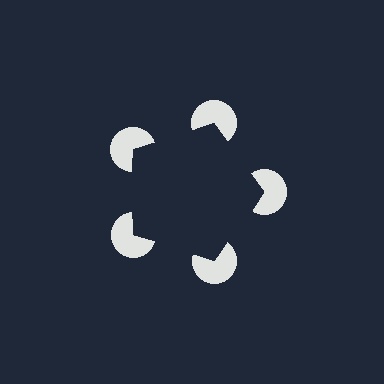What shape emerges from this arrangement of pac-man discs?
An illusory pentagon — its edges are inferred from the aligned wedge cuts in the pac-man discs, not physically drawn.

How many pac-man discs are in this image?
There are 5 — one at each vertex of the illusory pentagon.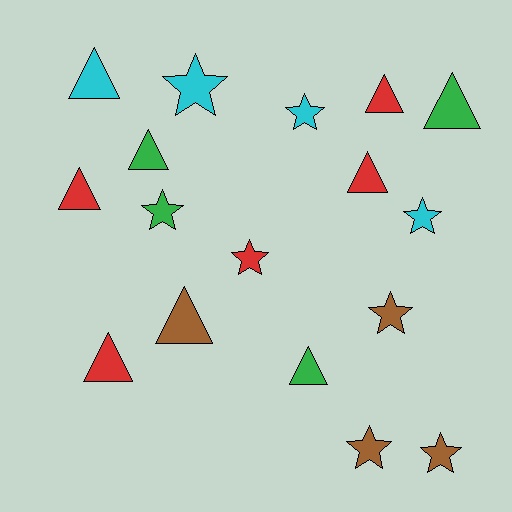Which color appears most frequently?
Red, with 5 objects.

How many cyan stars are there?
There are 3 cyan stars.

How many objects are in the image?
There are 17 objects.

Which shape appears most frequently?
Triangle, with 9 objects.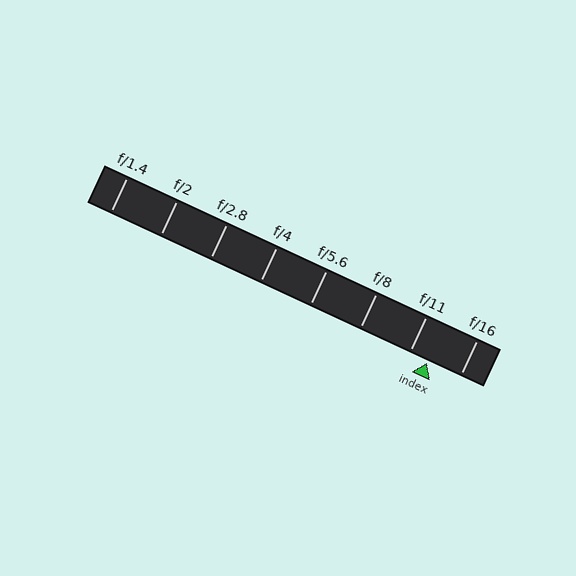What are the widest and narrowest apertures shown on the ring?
The widest aperture shown is f/1.4 and the narrowest is f/16.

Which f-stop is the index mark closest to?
The index mark is closest to f/11.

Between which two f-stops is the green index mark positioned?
The index mark is between f/11 and f/16.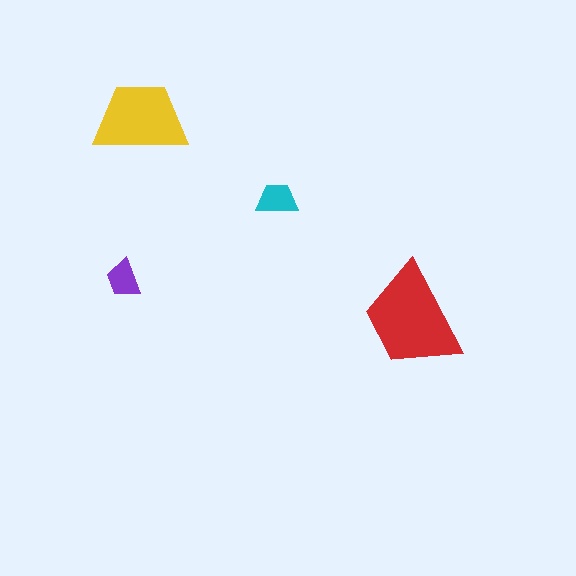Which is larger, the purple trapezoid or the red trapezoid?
The red one.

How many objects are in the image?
There are 4 objects in the image.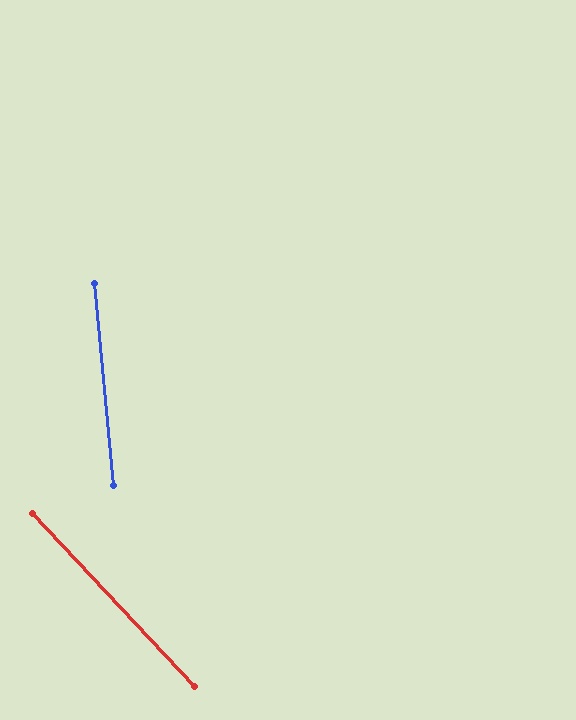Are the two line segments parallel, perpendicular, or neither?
Neither parallel nor perpendicular — they differ by about 38°.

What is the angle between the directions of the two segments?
Approximately 38 degrees.